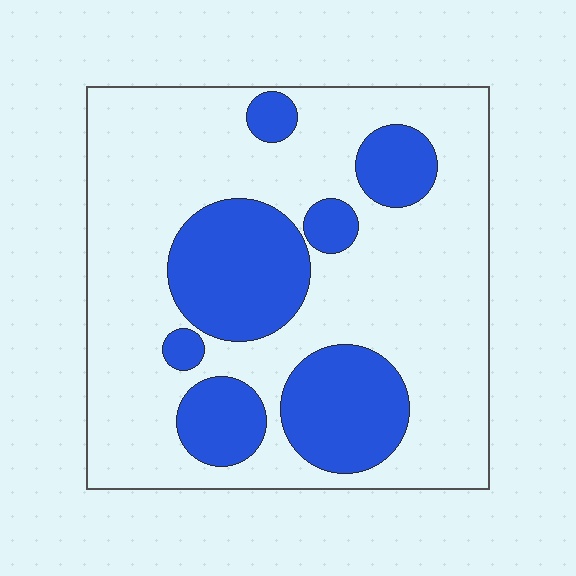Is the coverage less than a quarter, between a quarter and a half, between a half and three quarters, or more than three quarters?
Between a quarter and a half.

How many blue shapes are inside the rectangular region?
7.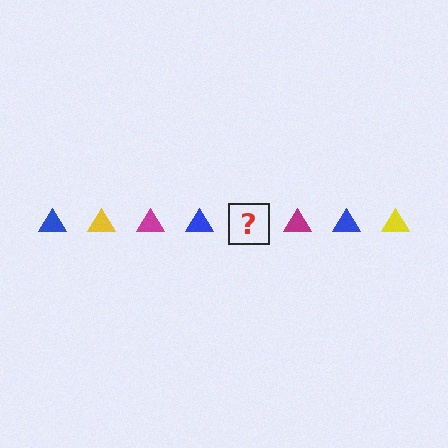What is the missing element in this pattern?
The missing element is a yellow triangle.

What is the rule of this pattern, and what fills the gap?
The rule is that the pattern cycles through blue, yellow, magenta triangles. The gap should be filled with a yellow triangle.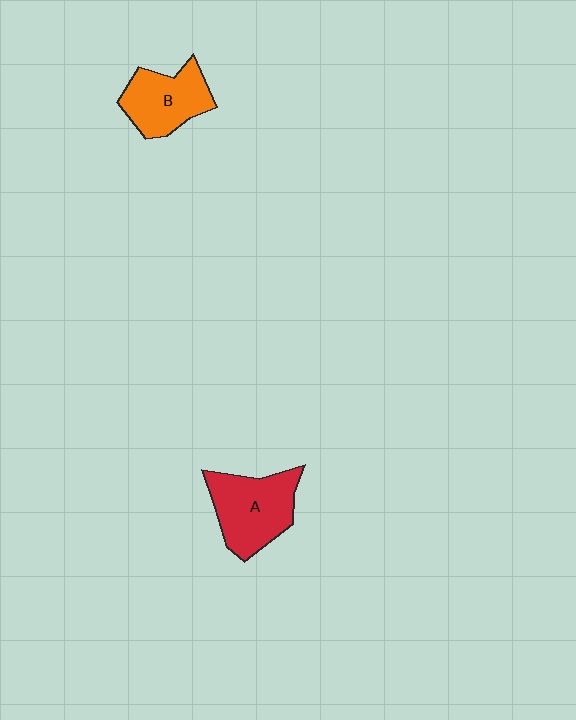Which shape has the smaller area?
Shape B (orange).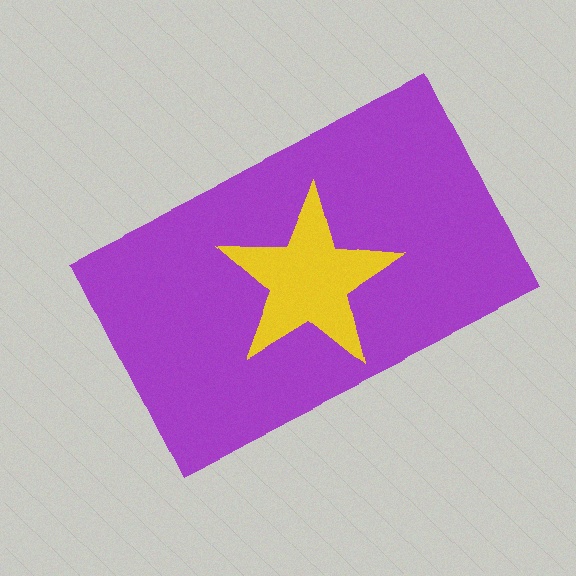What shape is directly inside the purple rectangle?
The yellow star.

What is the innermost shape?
The yellow star.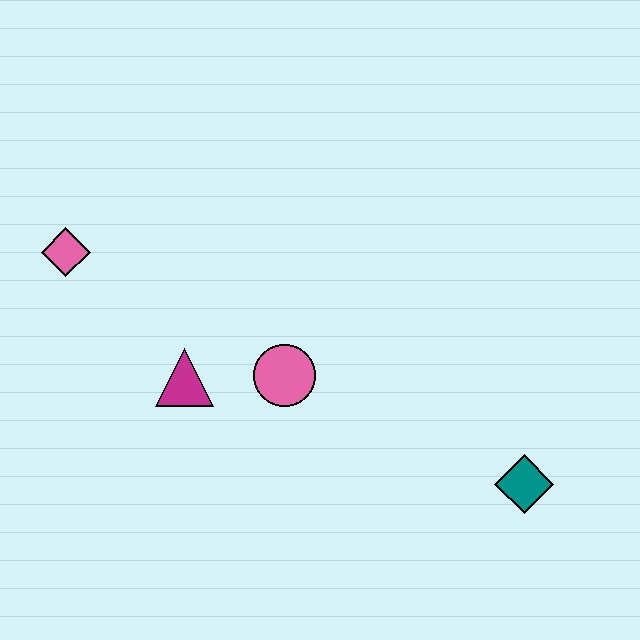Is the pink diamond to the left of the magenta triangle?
Yes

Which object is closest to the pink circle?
The magenta triangle is closest to the pink circle.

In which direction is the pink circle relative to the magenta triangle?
The pink circle is to the right of the magenta triangle.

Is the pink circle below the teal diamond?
No